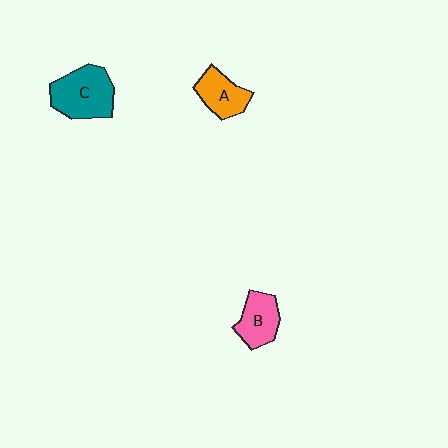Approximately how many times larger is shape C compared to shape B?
Approximately 1.5 times.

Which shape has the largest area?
Shape C (teal).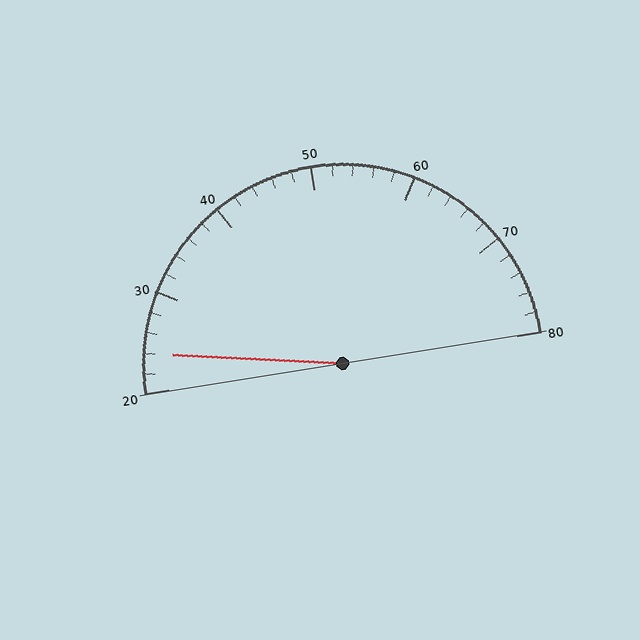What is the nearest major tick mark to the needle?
The nearest major tick mark is 20.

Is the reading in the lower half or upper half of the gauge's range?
The reading is in the lower half of the range (20 to 80).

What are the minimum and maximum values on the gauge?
The gauge ranges from 20 to 80.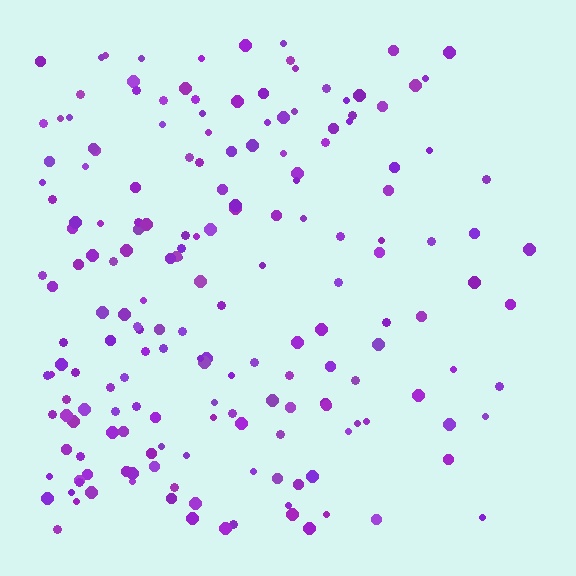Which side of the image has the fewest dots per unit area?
The right.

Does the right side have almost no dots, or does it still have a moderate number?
Still a moderate number, just noticeably fewer than the left.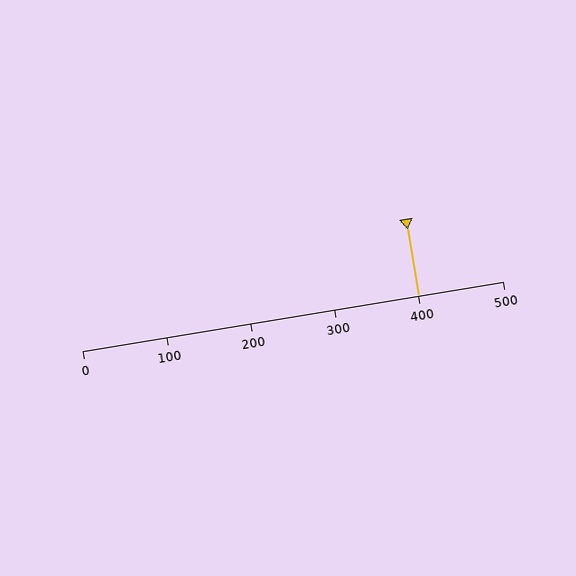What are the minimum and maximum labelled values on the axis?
The axis runs from 0 to 500.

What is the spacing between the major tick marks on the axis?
The major ticks are spaced 100 apart.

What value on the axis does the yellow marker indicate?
The marker indicates approximately 400.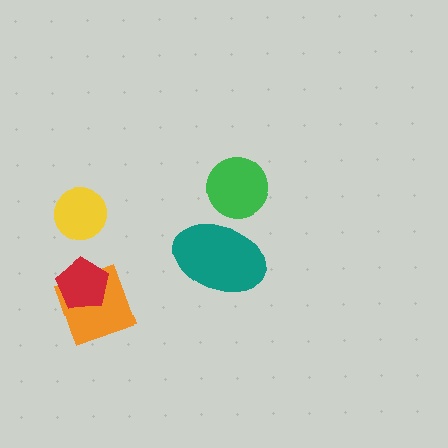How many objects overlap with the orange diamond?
1 object overlaps with the orange diamond.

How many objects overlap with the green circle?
0 objects overlap with the green circle.